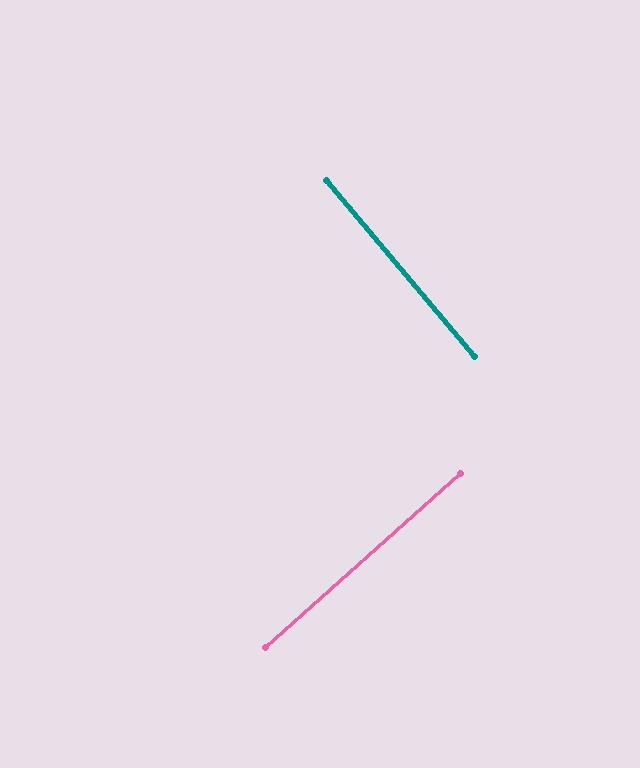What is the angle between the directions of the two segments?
Approximately 88 degrees.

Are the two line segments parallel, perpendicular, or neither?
Perpendicular — they meet at approximately 88°.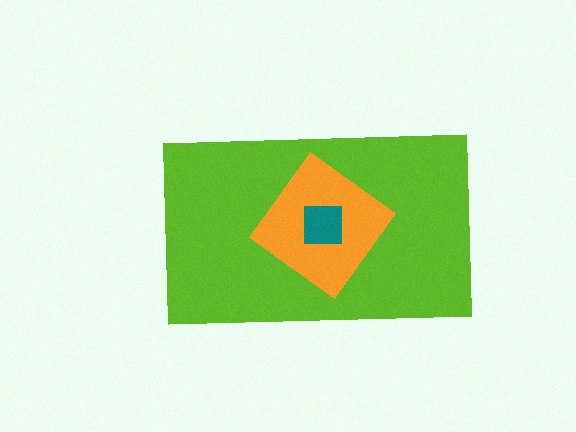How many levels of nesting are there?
3.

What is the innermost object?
The teal square.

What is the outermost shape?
The lime rectangle.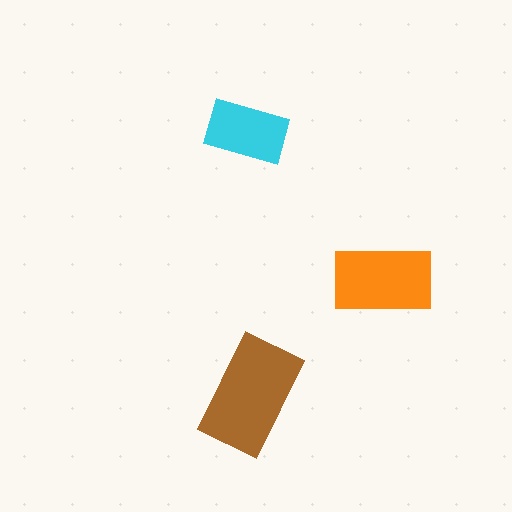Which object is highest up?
The cyan rectangle is topmost.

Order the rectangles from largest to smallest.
the brown one, the orange one, the cyan one.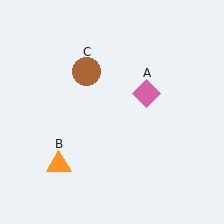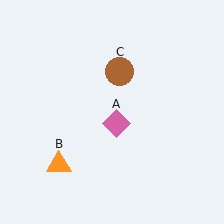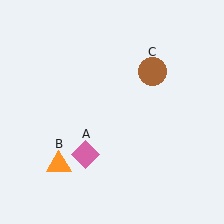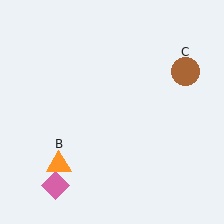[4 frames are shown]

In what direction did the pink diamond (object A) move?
The pink diamond (object A) moved down and to the left.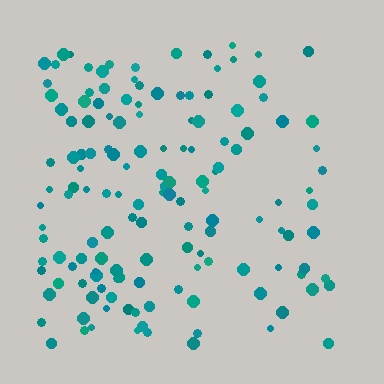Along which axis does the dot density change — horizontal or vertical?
Horizontal.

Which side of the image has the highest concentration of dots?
The left.